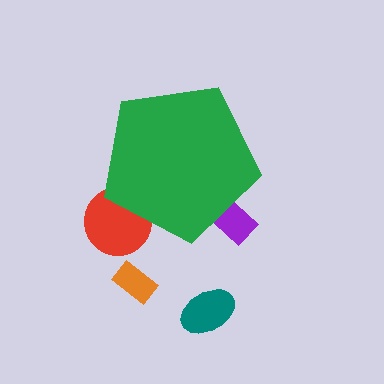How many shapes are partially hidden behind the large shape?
2 shapes are partially hidden.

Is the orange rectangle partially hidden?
No, the orange rectangle is fully visible.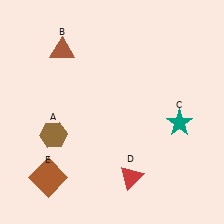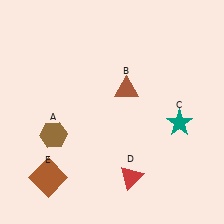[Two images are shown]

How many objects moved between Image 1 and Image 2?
1 object moved between the two images.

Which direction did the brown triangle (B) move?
The brown triangle (B) moved right.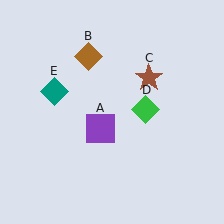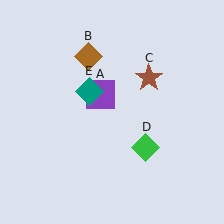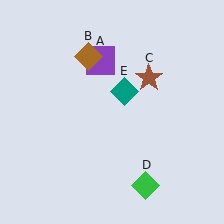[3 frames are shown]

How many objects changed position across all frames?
3 objects changed position: purple square (object A), green diamond (object D), teal diamond (object E).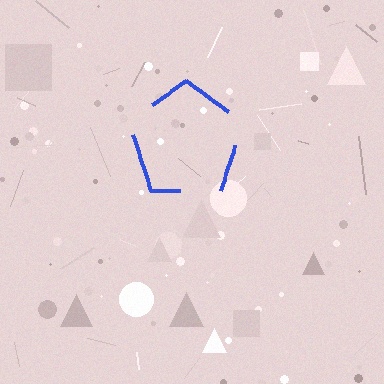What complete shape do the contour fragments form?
The contour fragments form a pentagon.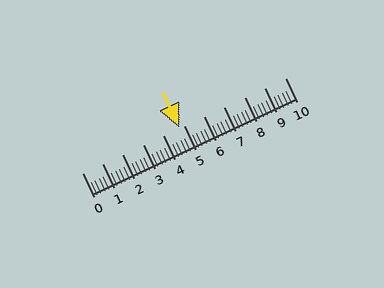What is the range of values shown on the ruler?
The ruler shows values from 0 to 10.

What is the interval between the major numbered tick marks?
The major tick marks are spaced 1 units apart.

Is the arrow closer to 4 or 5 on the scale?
The arrow is closer to 5.